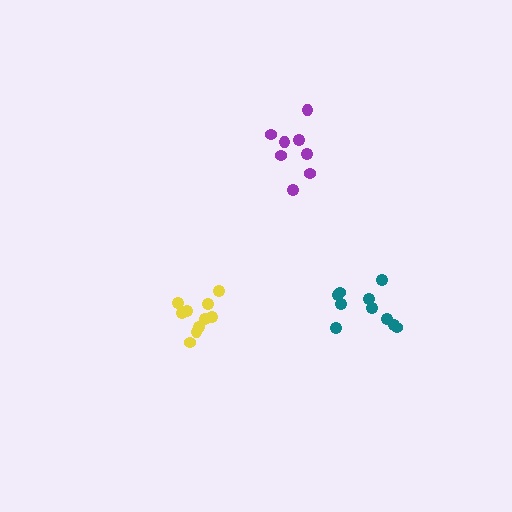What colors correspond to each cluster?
The clusters are colored: yellow, purple, teal.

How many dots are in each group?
Group 1: 10 dots, Group 2: 8 dots, Group 3: 10 dots (28 total).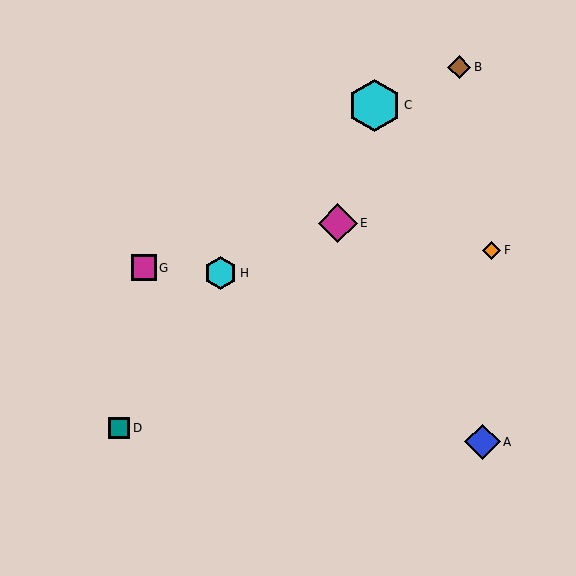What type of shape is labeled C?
Shape C is a cyan hexagon.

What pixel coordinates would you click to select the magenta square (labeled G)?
Click at (144, 268) to select the magenta square G.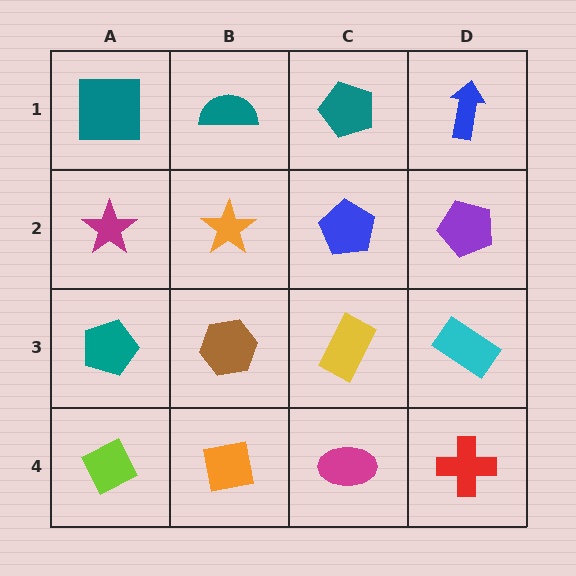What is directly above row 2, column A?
A teal square.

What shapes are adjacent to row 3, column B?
An orange star (row 2, column B), an orange square (row 4, column B), a teal pentagon (row 3, column A), a yellow rectangle (row 3, column C).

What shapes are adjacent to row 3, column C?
A blue pentagon (row 2, column C), a magenta ellipse (row 4, column C), a brown hexagon (row 3, column B), a cyan rectangle (row 3, column D).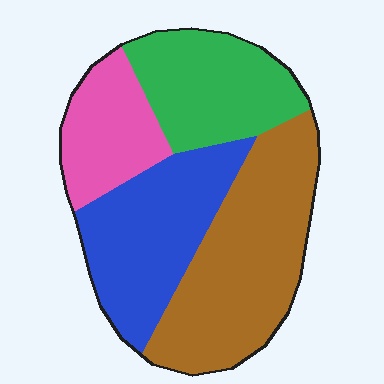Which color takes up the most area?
Brown, at roughly 35%.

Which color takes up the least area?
Pink, at roughly 15%.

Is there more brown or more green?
Brown.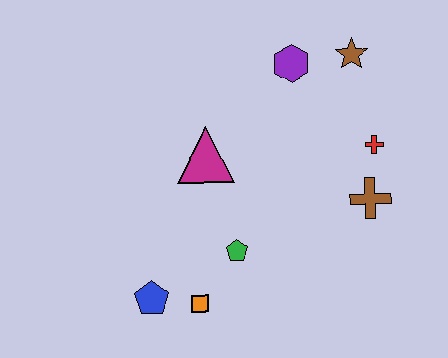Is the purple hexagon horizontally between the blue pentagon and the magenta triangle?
No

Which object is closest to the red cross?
The brown cross is closest to the red cross.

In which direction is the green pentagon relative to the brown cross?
The green pentagon is to the left of the brown cross.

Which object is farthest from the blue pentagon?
The brown star is farthest from the blue pentagon.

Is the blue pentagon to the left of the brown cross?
Yes